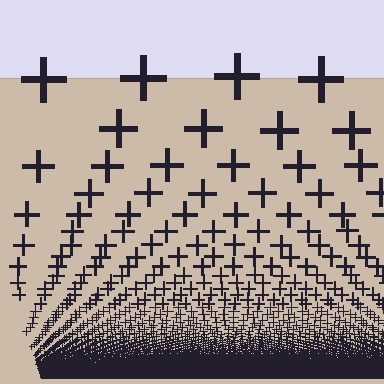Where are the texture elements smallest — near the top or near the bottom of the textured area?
Near the bottom.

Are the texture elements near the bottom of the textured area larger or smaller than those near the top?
Smaller. The gradient is inverted — elements near the bottom are smaller and denser.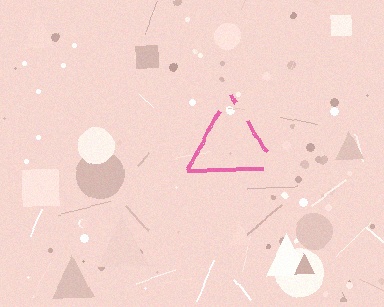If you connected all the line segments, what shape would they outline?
They would outline a triangle.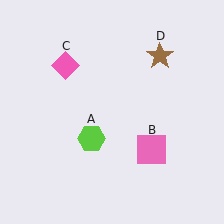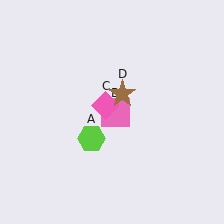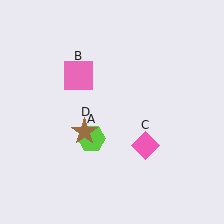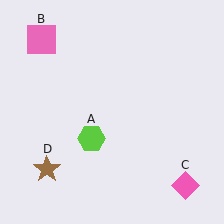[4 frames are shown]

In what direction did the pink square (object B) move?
The pink square (object B) moved up and to the left.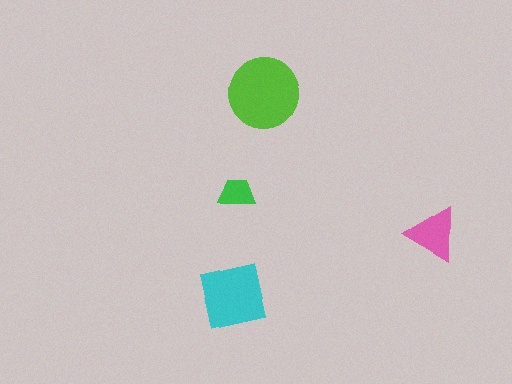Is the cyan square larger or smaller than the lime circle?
Smaller.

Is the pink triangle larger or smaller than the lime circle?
Smaller.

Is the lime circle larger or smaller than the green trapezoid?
Larger.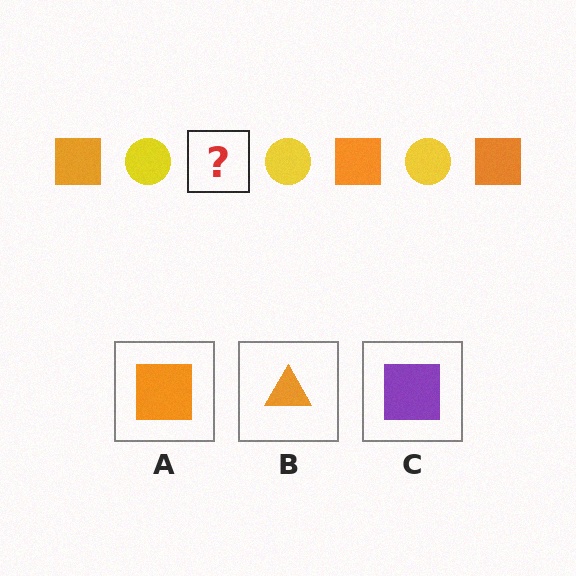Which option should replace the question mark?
Option A.